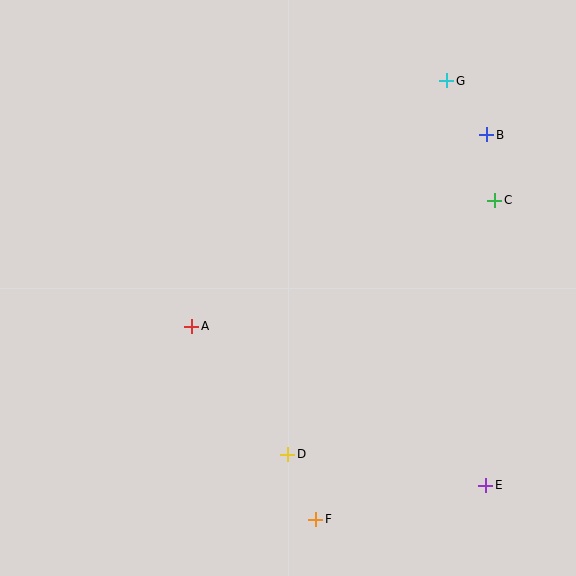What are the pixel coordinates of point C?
Point C is at (495, 200).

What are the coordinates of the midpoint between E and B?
The midpoint between E and B is at (486, 310).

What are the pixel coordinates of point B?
Point B is at (487, 135).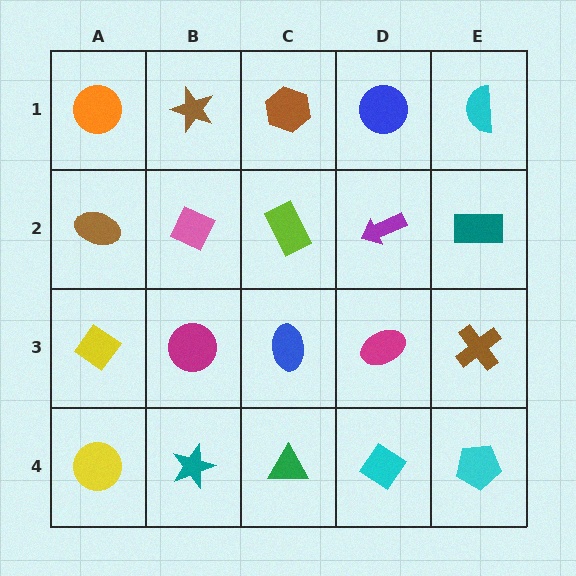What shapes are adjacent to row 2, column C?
A brown hexagon (row 1, column C), a blue ellipse (row 3, column C), a pink diamond (row 2, column B), a purple arrow (row 2, column D).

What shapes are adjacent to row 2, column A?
An orange circle (row 1, column A), a yellow diamond (row 3, column A), a pink diamond (row 2, column B).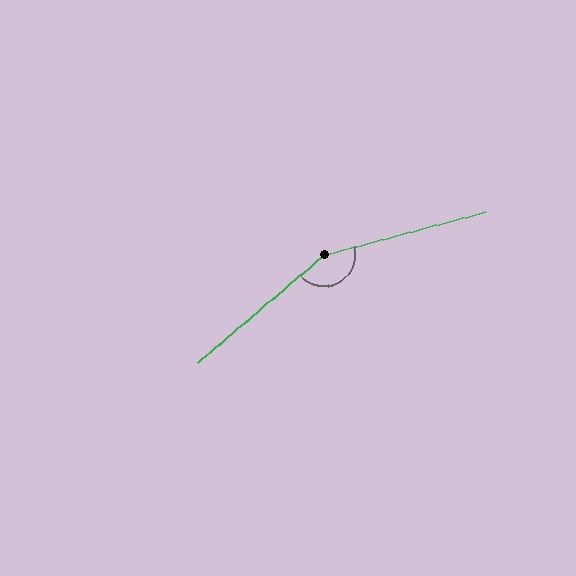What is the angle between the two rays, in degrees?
Approximately 154 degrees.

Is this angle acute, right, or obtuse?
It is obtuse.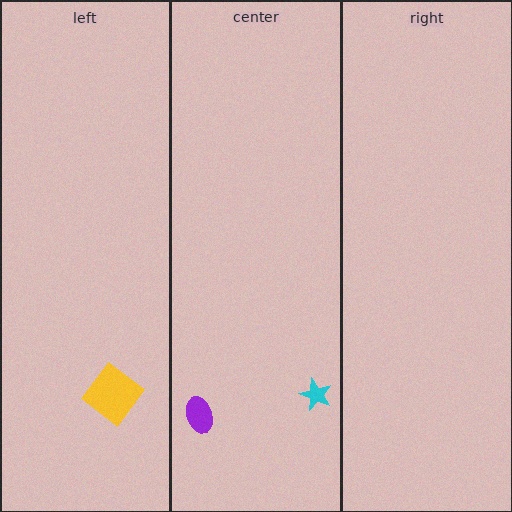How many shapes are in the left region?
1.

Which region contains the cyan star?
The center region.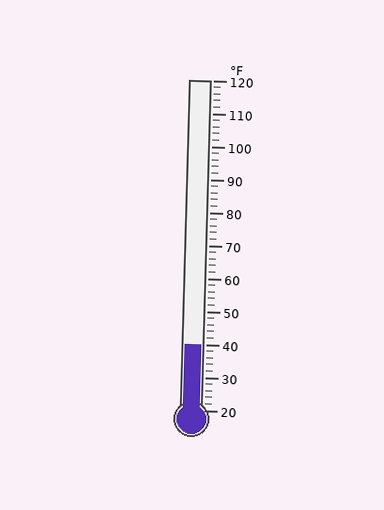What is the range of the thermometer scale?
The thermometer scale ranges from 20°F to 120°F.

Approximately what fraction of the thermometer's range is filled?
The thermometer is filled to approximately 20% of its range.